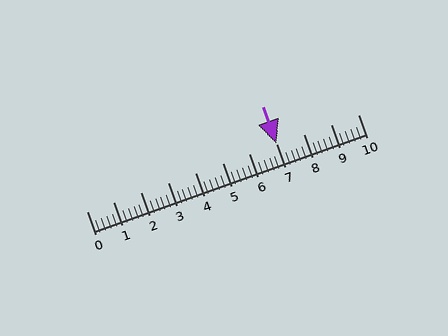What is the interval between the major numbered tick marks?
The major tick marks are spaced 1 units apart.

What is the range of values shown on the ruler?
The ruler shows values from 0 to 10.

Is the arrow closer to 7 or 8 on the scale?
The arrow is closer to 7.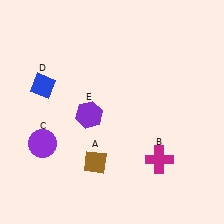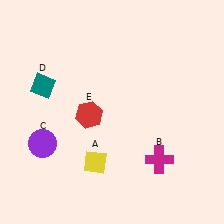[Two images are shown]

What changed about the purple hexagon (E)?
In Image 1, E is purple. In Image 2, it changed to red.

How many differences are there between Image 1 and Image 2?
There are 3 differences between the two images.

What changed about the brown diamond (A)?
In Image 1, A is brown. In Image 2, it changed to yellow.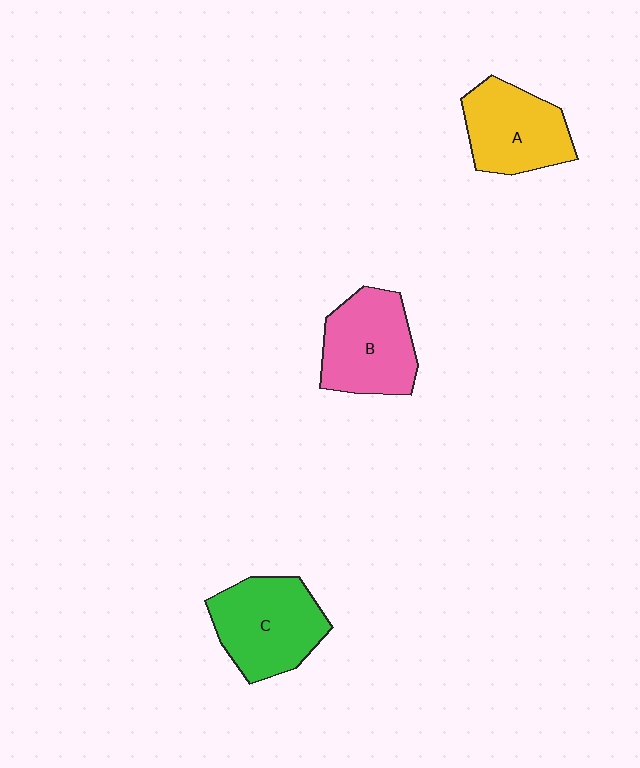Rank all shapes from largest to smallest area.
From largest to smallest: C (green), B (pink), A (yellow).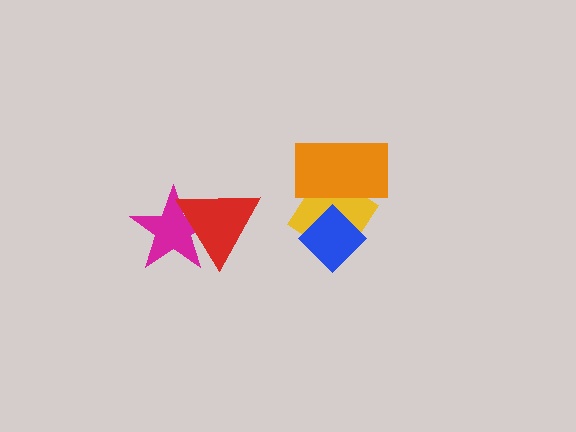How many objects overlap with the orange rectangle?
2 objects overlap with the orange rectangle.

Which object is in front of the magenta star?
The red triangle is in front of the magenta star.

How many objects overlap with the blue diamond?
2 objects overlap with the blue diamond.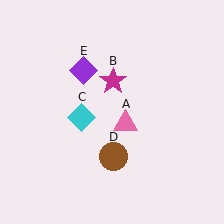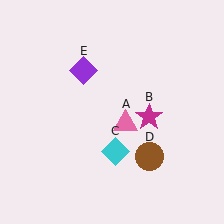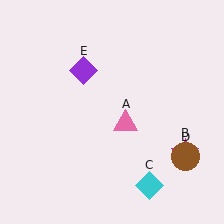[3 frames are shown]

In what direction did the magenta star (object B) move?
The magenta star (object B) moved down and to the right.